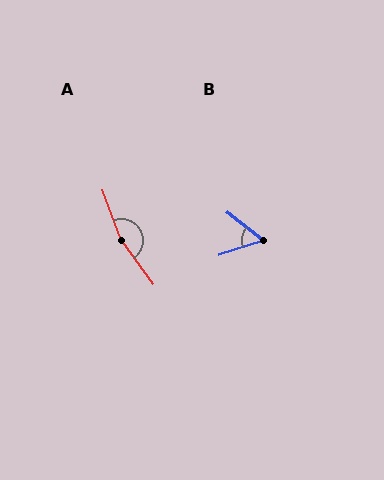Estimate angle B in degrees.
Approximately 56 degrees.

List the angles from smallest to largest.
B (56°), A (165°).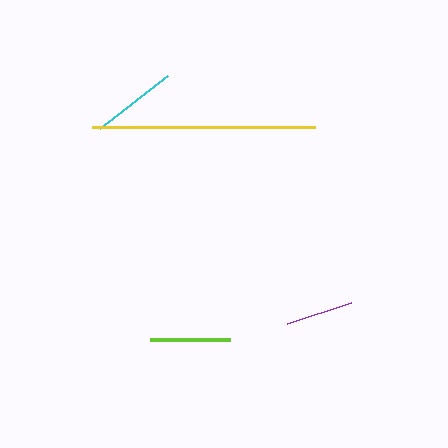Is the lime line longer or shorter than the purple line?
The lime line is longer than the purple line.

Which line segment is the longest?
The yellow line is the longest at approximately 223 pixels.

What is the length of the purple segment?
The purple segment is approximately 67 pixels long.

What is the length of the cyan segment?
The cyan segment is approximately 86 pixels long.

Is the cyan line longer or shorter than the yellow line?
The yellow line is longer than the cyan line.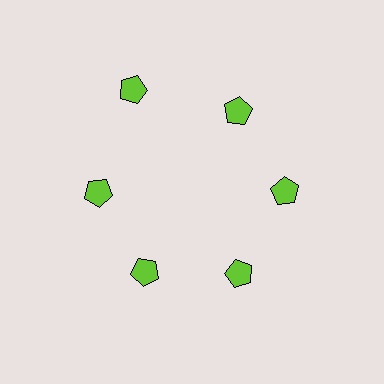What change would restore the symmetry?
The symmetry would be restored by moving it inward, back onto the ring so that all 6 pentagons sit at equal angles and equal distance from the center.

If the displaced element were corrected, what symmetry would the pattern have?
It would have 6-fold rotational symmetry — the pattern would map onto itself every 60 degrees.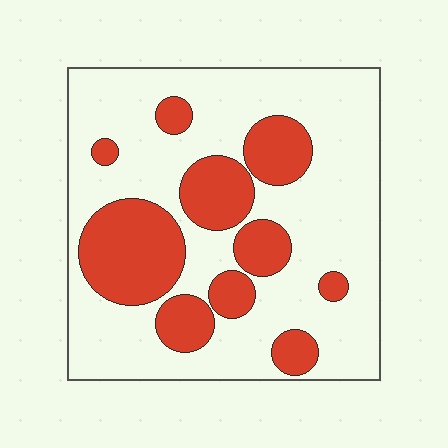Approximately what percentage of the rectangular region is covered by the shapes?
Approximately 30%.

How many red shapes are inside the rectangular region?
10.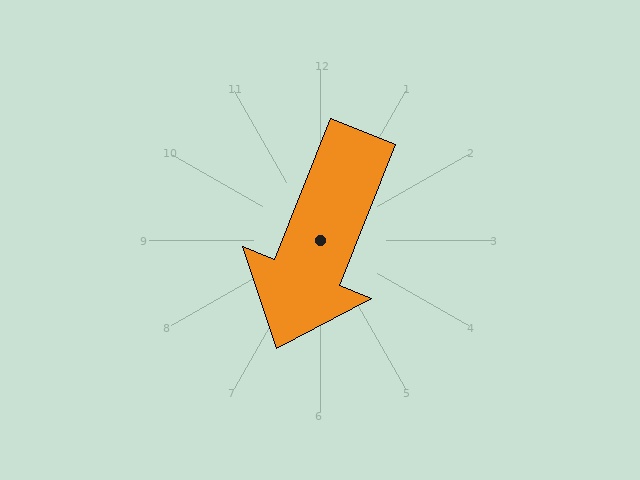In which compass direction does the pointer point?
South.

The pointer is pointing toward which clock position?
Roughly 7 o'clock.